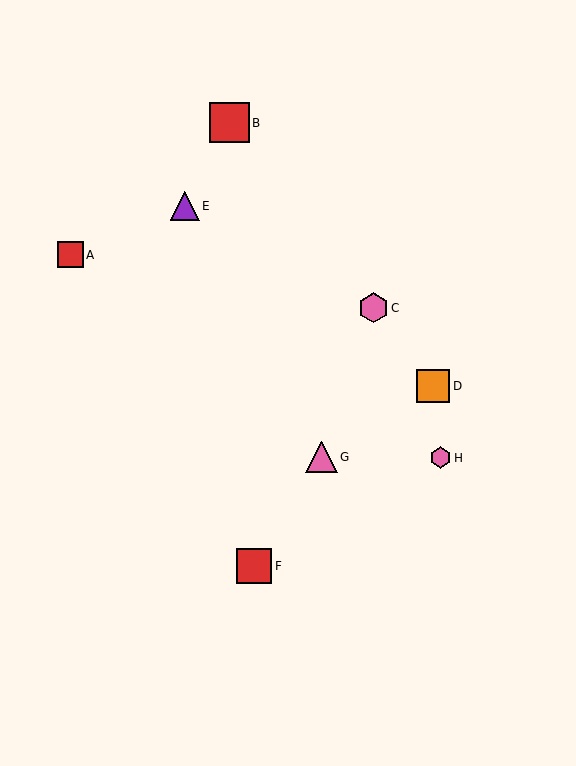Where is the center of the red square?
The center of the red square is at (230, 123).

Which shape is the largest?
The red square (labeled B) is the largest.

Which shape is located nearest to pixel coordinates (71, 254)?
The red square (labeled A) at (71, 255) is nearest to that location.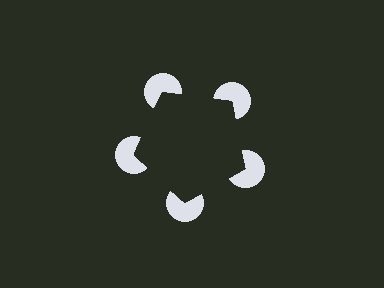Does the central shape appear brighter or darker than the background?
It typically appears slightly darker than the background, even though no actual brightness change is drawn.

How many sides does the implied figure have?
5 sides.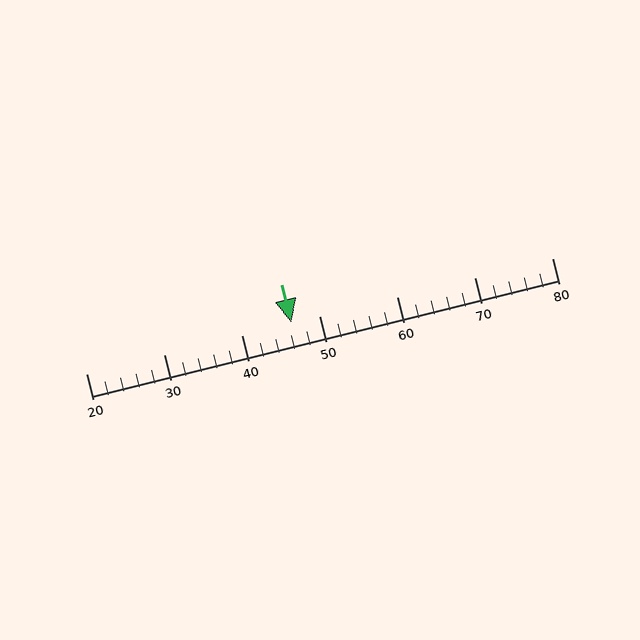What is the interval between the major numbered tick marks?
The major tick marks are spaced 10 units apart.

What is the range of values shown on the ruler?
The ruler shows values from 20 to 80.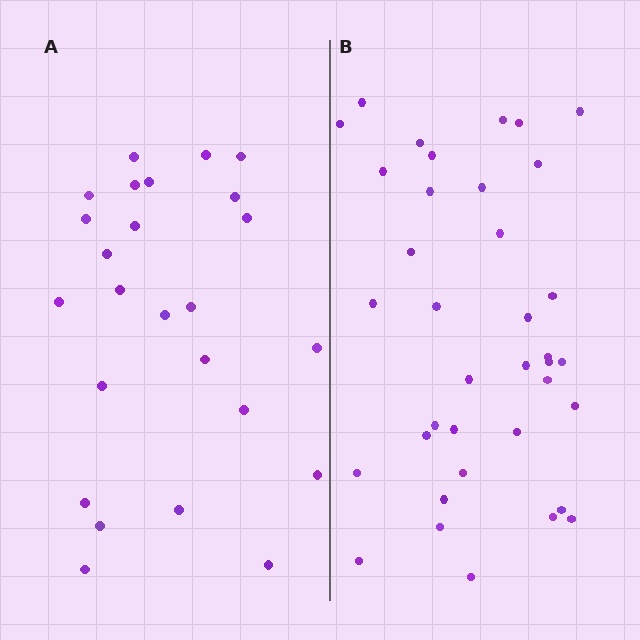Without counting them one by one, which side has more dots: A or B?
Region B (the right region) has more dots.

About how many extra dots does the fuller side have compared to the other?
Region B has roughly 12 or so more dots than region A.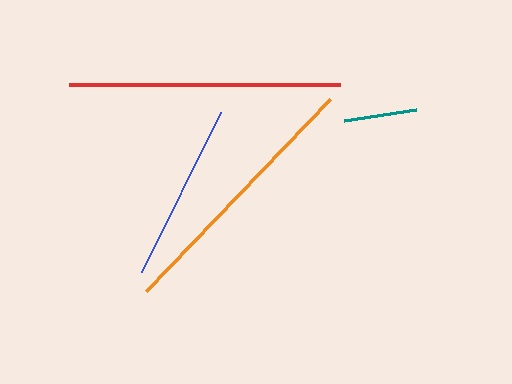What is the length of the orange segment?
The orange segment is approximately 266 pixels long.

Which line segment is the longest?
The red line is the longest at approximately 271 pixels.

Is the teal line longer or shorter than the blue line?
The blue line is longer than the teal line.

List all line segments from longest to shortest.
From longest to shortest: red, orange, blue, teal.